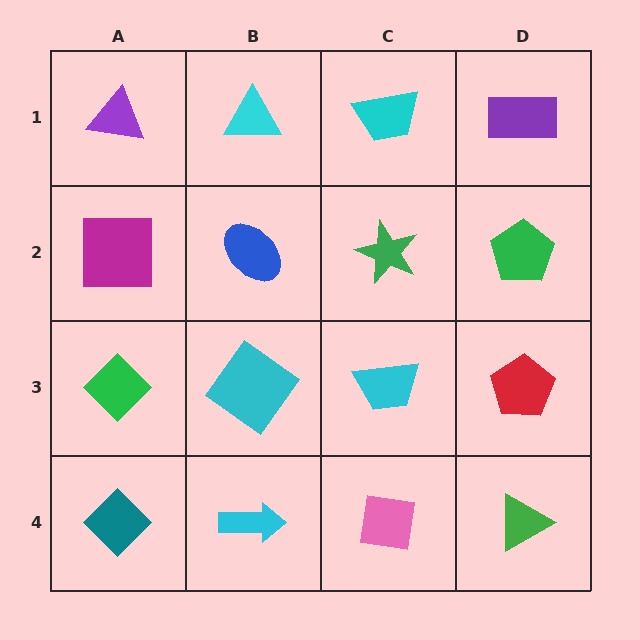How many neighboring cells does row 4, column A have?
2.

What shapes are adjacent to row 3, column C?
A green star (row 2, column C), a pink square (row 4, column C), a cyan diamond (row 3, column B), a red pentagon (row 3, column D).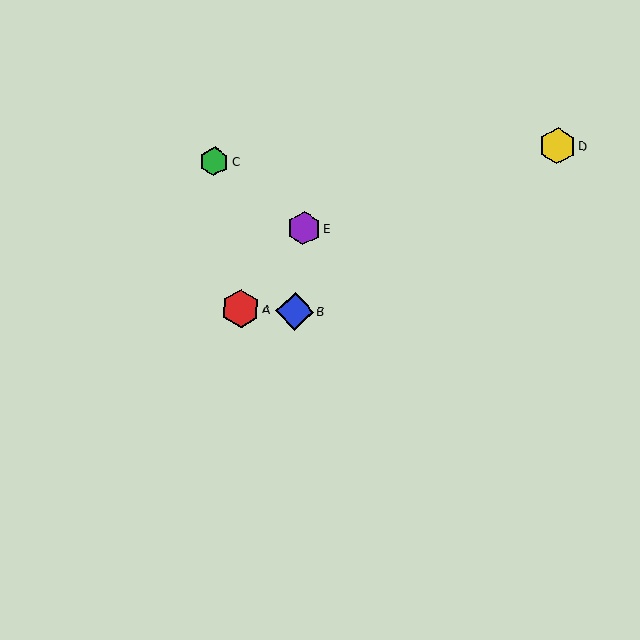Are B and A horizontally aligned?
Yes, both are at y≈311.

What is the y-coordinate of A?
Object A is at y≈309.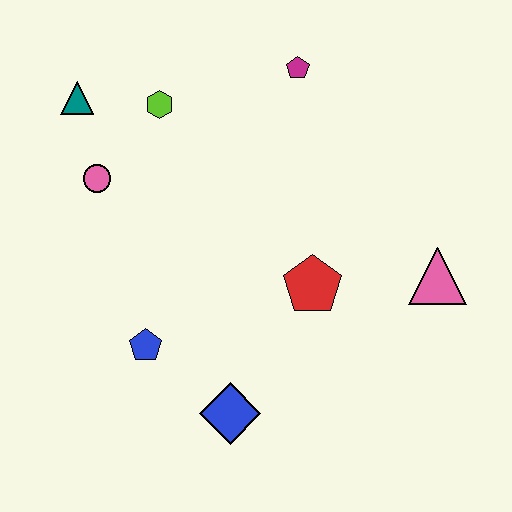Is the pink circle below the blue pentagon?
No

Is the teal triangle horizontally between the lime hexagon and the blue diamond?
No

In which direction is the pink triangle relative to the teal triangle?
The pink triangle is to the right of the teal triangle.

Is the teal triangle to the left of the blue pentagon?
Yes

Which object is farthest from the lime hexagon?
The pink triangle is farthest from the lime hexagon.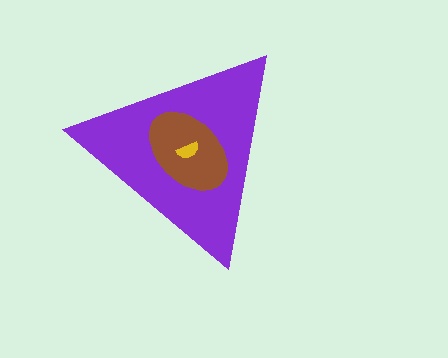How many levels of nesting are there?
3.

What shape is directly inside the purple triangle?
The brown ellipse.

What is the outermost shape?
The purple triangle.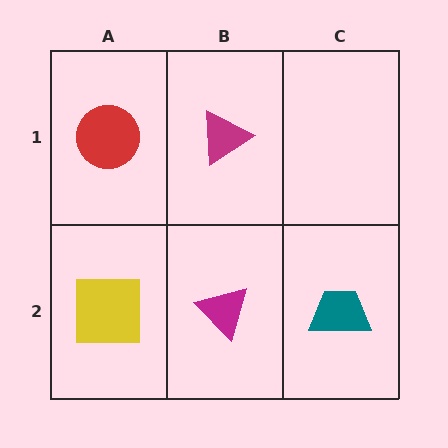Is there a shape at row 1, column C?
No, that cell is empty.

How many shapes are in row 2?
3 shapes.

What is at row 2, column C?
A teal trapezoid.